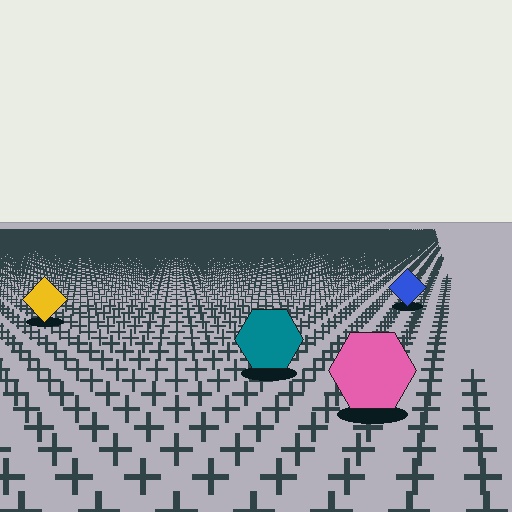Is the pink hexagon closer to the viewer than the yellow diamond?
Yes. The pink hexagon is closer — you can tell from the texture gradient: the ground texture is coarser near it.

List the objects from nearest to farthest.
From nearest to farthest: the pink hexagon, the teal hexagon, the yellow diamond, the blue diamond.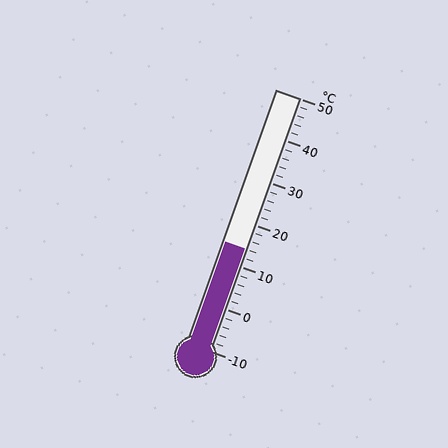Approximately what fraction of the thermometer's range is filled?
The thermometer is filled to approximately 40% of its range.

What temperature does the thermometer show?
The thermometer shows approximately 14°C.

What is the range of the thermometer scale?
The thermometer scale ranges from -10°C to 50°C.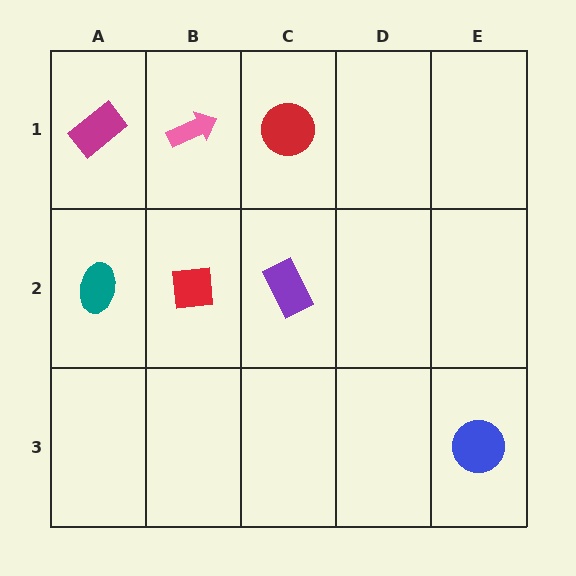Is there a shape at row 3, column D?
No, that cell is empty.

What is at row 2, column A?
A teal ellipse.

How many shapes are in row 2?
3 shapes.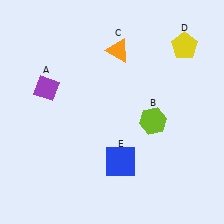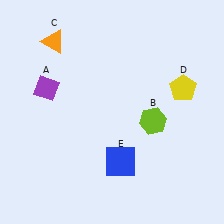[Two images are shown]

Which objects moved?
The objects that moved are: the orange triangle (C), the yellow pentagon (D).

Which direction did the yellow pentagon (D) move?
The yellow pentagon (D) moved down.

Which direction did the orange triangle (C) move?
The orange triangle (C) moved left.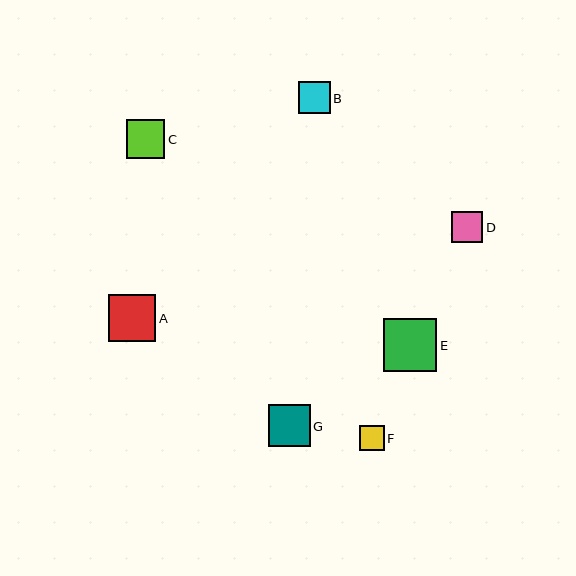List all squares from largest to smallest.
From largest to smallest: E, A, G, C, B, D, F.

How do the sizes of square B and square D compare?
Square B and square D are approximately the same size.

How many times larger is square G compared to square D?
Square G is approximately 1.4 times the size of square D.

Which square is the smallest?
Square F is the smallest with a size of approximately 25 pixels.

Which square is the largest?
Square E is the largest with a size of approximately 53 pixels.